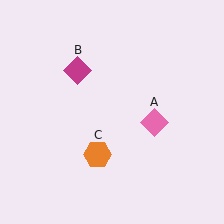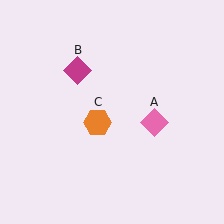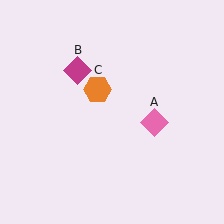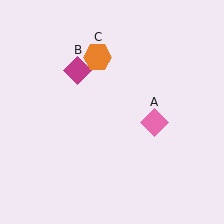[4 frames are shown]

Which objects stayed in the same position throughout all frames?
Pink diamond (object A) and magenta diamond (object B) remained stationary.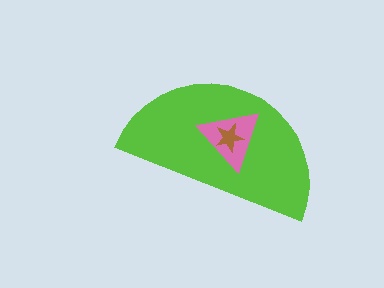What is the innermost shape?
The brown star.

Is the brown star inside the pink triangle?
Yes.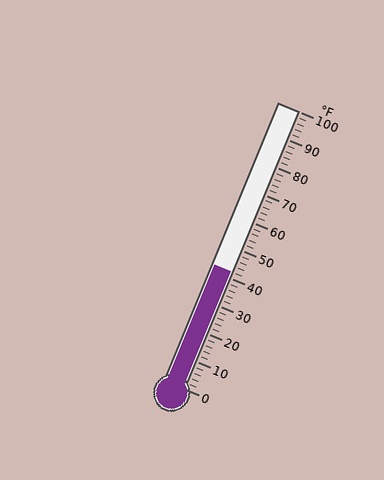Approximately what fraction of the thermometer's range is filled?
The thermometer is filled to approximately 40% of its range.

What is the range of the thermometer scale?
The thermometer scale ranges from 0°F to 100°F.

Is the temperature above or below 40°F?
The temperature is above 40°F.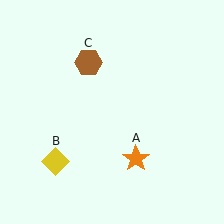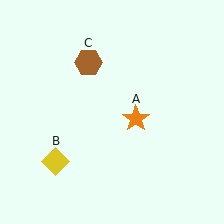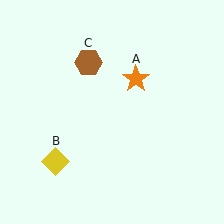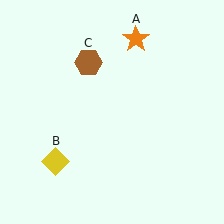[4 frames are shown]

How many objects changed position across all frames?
1 object changed position: orange star (object A).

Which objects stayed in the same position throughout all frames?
Yellow diamond (object B) and brown hexagon (object C) remained stationary.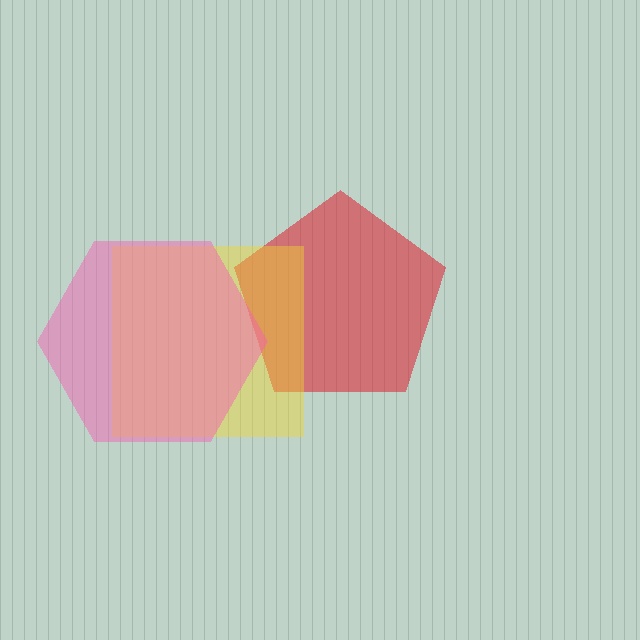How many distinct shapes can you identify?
There are 3 distinct shapes: a red pentagon, a yellow square, a pink hexagon.